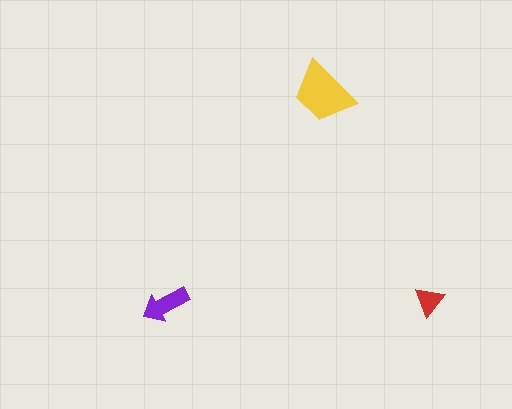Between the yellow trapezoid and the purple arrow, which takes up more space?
The yellow trapezoid.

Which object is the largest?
The yellow trapezoid.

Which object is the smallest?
The red triangle.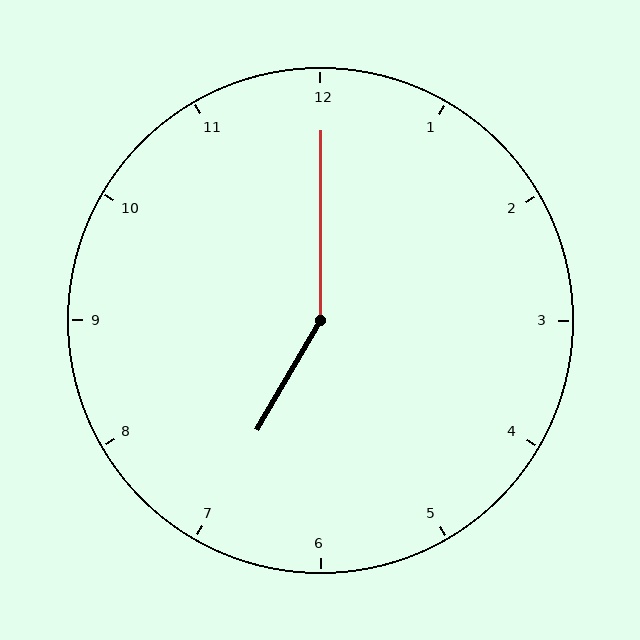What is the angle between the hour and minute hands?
Approximately 150 degrees.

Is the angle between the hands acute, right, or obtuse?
It is obtuse.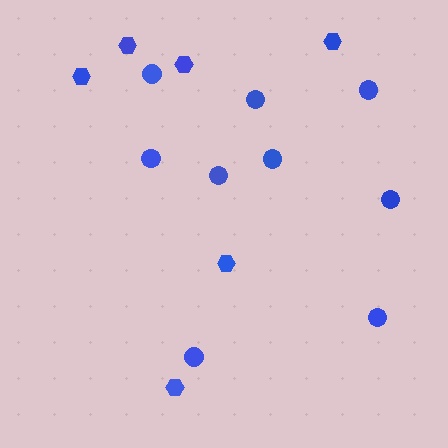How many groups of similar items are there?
There are 2 groups: one group of hexagons (6) and one group of circles (9).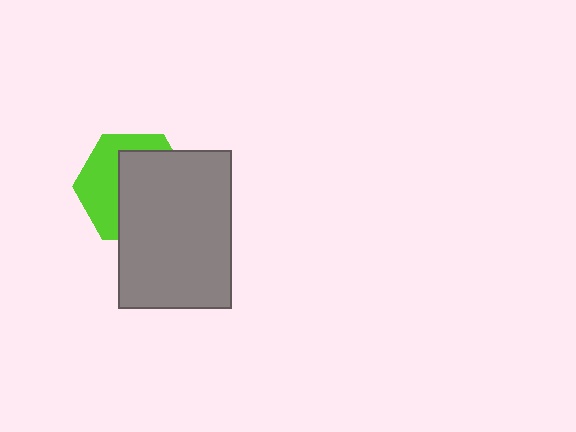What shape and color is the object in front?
The object in front is a gray rectangle.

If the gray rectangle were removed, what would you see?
You would see the complete lime hexagon.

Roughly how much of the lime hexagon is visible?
A small part of it is visible (roughly 41%).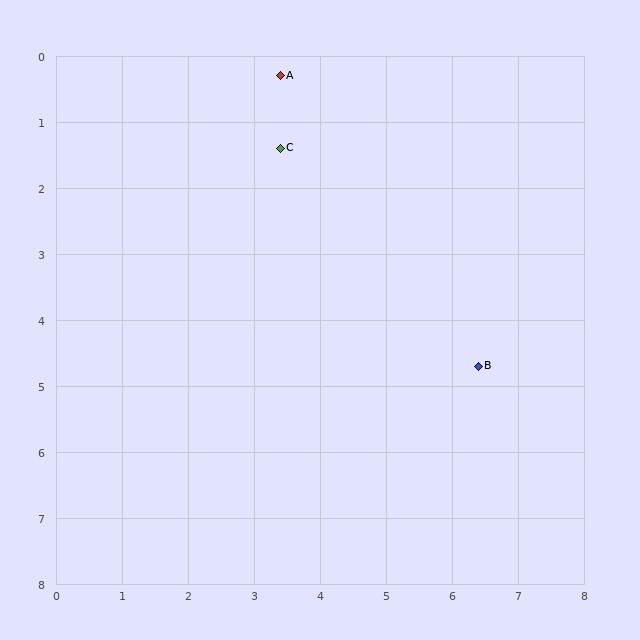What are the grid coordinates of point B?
Point B is at approximately (6.4, 4.7).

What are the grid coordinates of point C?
Point C is at approximately (3.4, 1.4).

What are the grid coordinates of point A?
Point A is at approximately (3.4, 0.3).